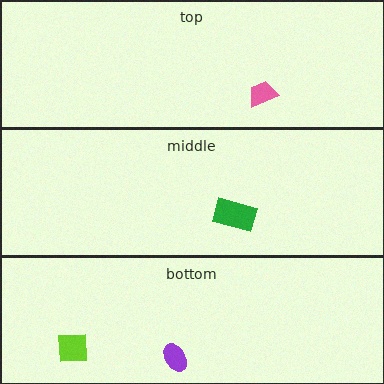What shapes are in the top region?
The pink trapezoid.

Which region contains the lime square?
The bottom region.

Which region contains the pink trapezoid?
The top region.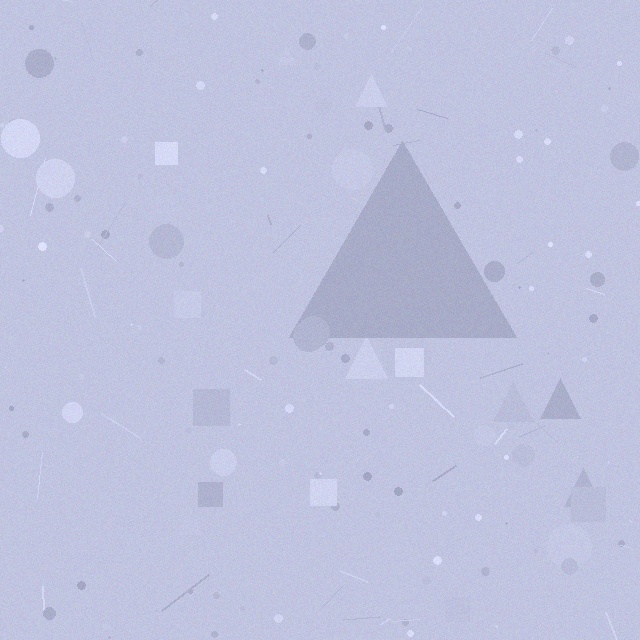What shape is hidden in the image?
A triangle is hidden in the image.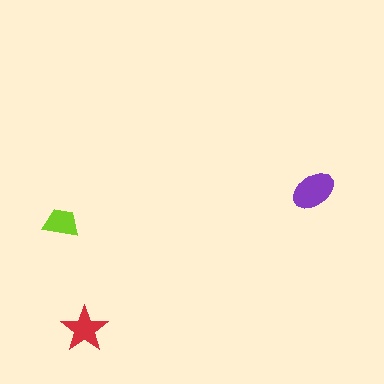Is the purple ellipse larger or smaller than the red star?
Larger.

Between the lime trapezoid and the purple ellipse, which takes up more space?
The purple ellipse.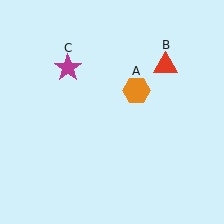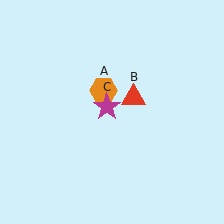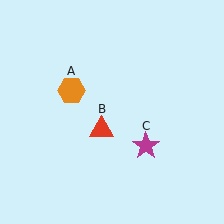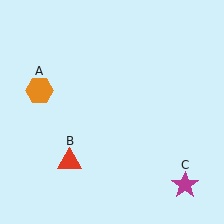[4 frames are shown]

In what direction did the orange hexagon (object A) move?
The orange hexagon (object A) moved left.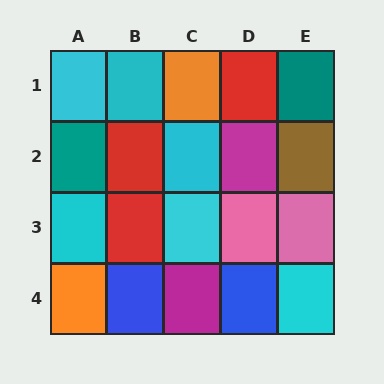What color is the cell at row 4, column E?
Cyan.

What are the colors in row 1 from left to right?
Cyan, cyan, orange, red, teal.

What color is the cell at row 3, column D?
Pink.